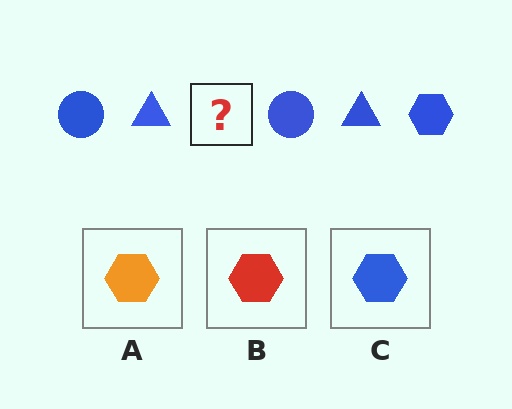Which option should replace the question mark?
Option C.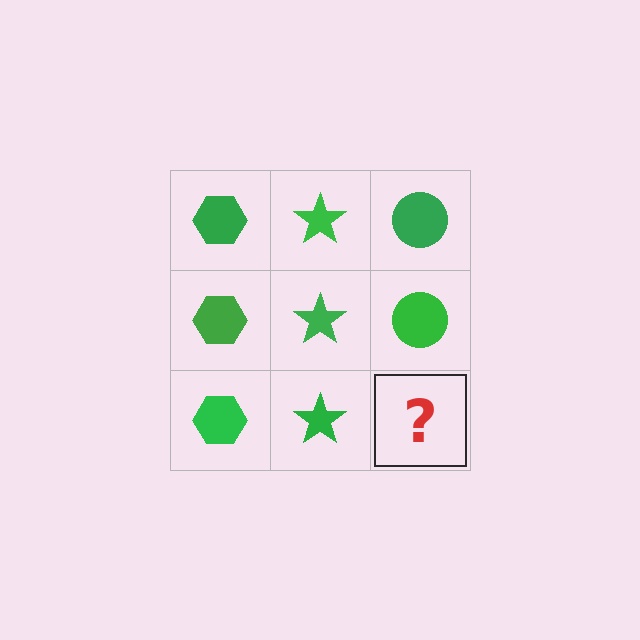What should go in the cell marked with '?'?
The missing cell should contain a green circle.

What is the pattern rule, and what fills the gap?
The rule is that each column has a consistent shape. The gap should be filled with a green circle.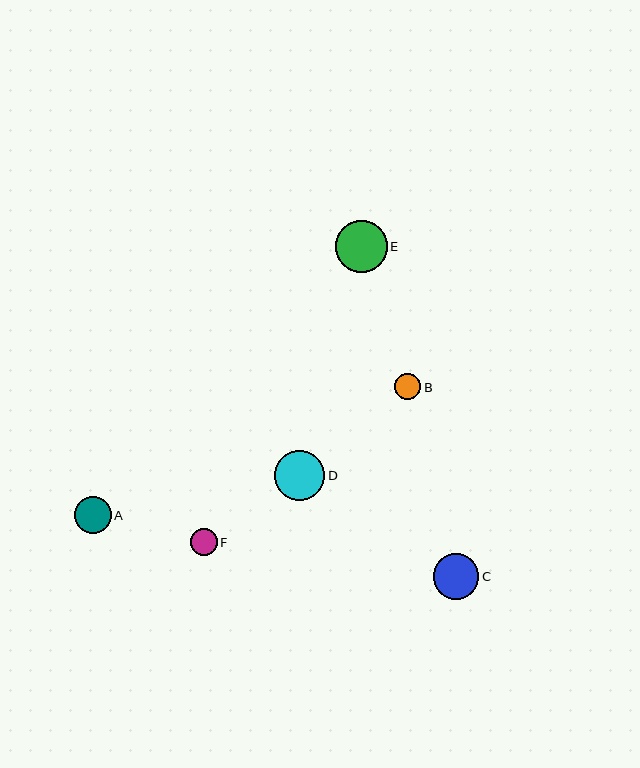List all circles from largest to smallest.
From largest to smallest: E, D, C, A, F, B.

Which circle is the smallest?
Circle B is the smallest with a size of approximately 26 pixels.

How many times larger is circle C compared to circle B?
Circle C is approximately 1.8 times the size of circle B.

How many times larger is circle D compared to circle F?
Circle D is approximately 1.9 times the size of circle F.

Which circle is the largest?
Circle E is the largest with a size of approximately 52 pixels.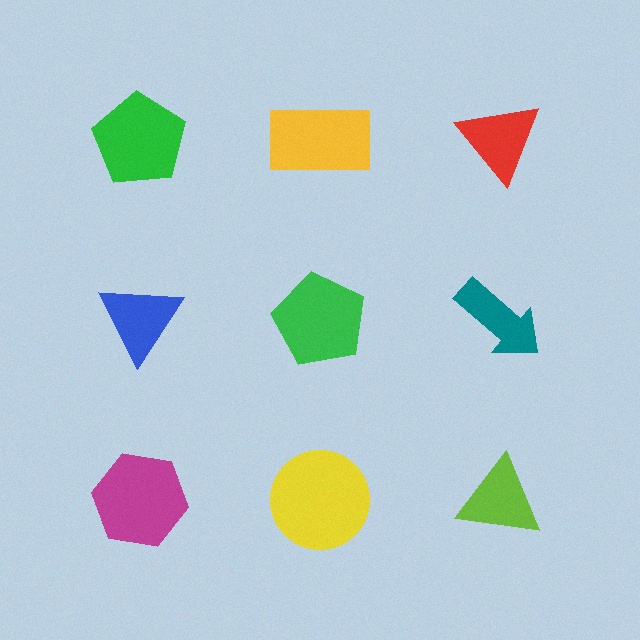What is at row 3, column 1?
A magenta hexagon.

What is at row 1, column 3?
A red triangle.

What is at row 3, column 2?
A yellow circle.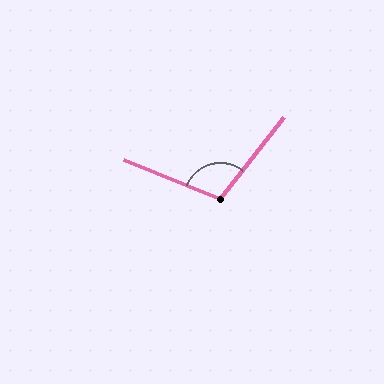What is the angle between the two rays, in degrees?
Approximately 106 degrees.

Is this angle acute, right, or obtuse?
It is obtuse.